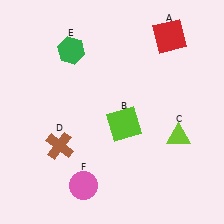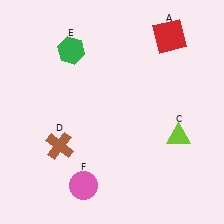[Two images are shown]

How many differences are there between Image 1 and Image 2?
There is 1 difference between the two images.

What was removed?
The lime square (B) was removed in Image 2.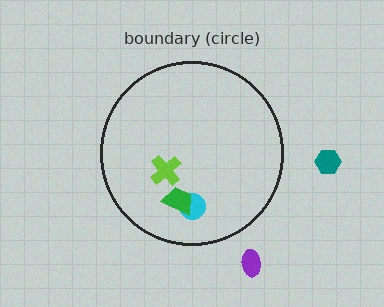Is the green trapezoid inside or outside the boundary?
Inside.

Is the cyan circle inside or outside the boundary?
Inside.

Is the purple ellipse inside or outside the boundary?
Outside.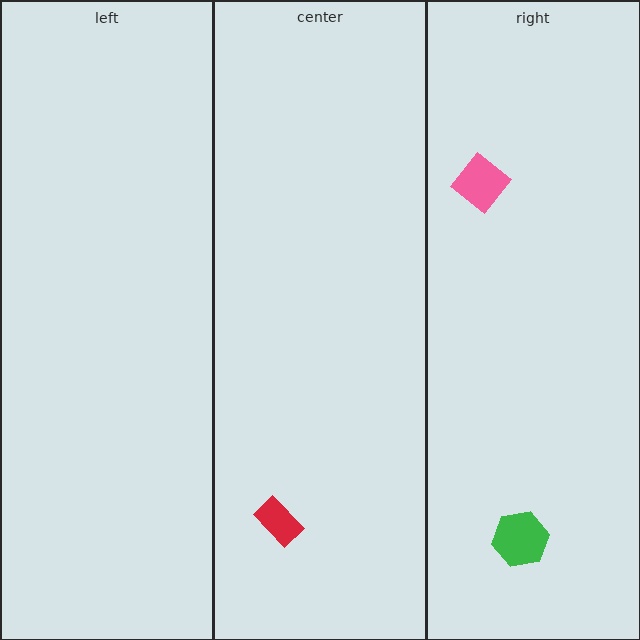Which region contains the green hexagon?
The right region.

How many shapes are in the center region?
1.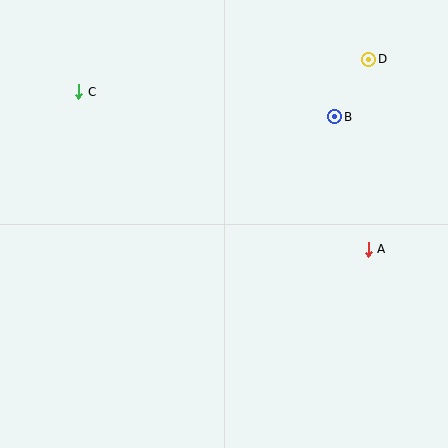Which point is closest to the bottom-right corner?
Point A is closest to the bottom-right corner.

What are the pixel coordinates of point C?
Point C is at (79, 92).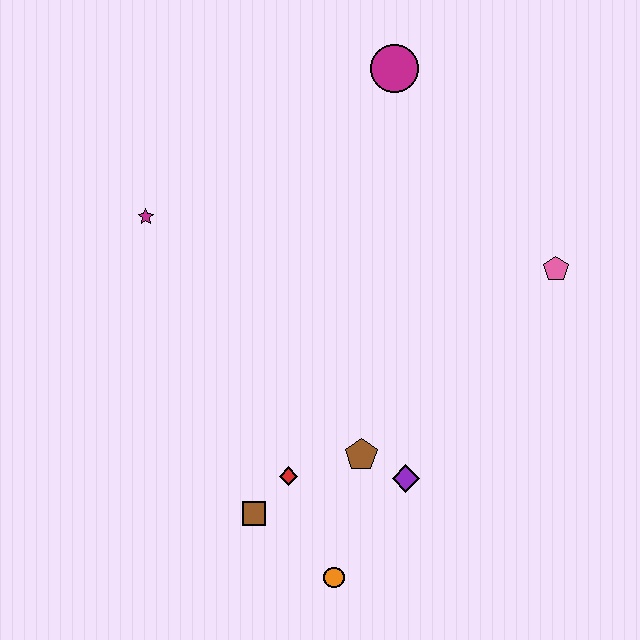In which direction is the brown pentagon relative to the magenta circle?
The brown pentagon is below the magenta circle.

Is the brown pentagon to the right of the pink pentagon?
No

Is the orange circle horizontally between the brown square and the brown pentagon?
Yes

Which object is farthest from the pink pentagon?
The magenta star is farthest from the pink pentagon.